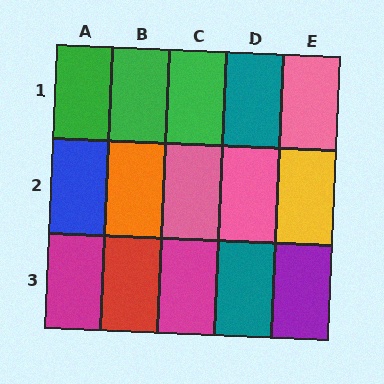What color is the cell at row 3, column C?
Magenta.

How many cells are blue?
1 cell is blue.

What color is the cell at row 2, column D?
Pink.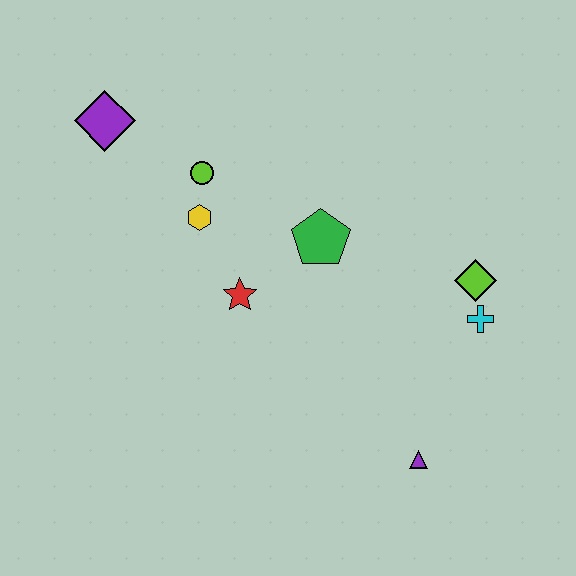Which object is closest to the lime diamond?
The cyan cross is closest to the lime diamond.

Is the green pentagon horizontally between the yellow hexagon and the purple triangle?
Yes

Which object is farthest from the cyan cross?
The purple diamond is farthest from the cyan cross.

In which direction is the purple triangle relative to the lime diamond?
The purple triangle is below the lime diamond.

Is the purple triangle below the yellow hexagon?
Yes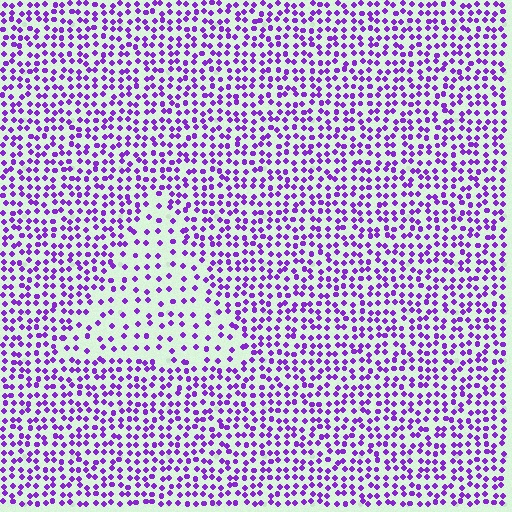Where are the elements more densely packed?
The elements are more densely packed outside the triangle boundary.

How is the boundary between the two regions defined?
The boundary is defined by a change in element density (approximately 2.0x ratio). All elements are the same color, size, and shape.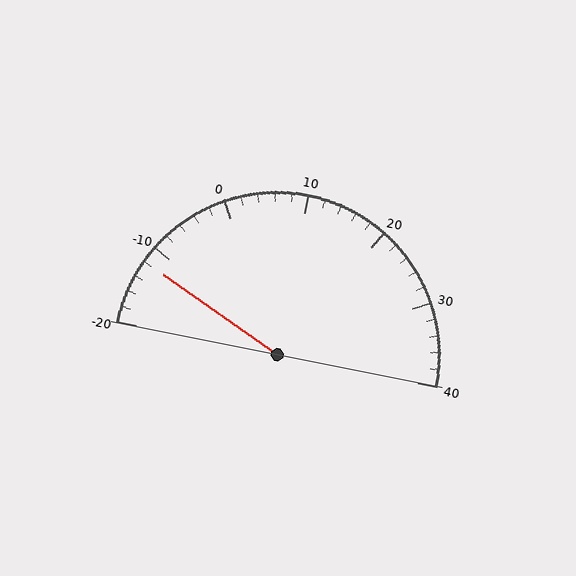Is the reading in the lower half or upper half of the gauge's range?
The reading is in the lower half of the range (-20 to 40).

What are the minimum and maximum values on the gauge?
The gauge ranges from -20 to 40.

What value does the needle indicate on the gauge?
The needle indicates approximately -12.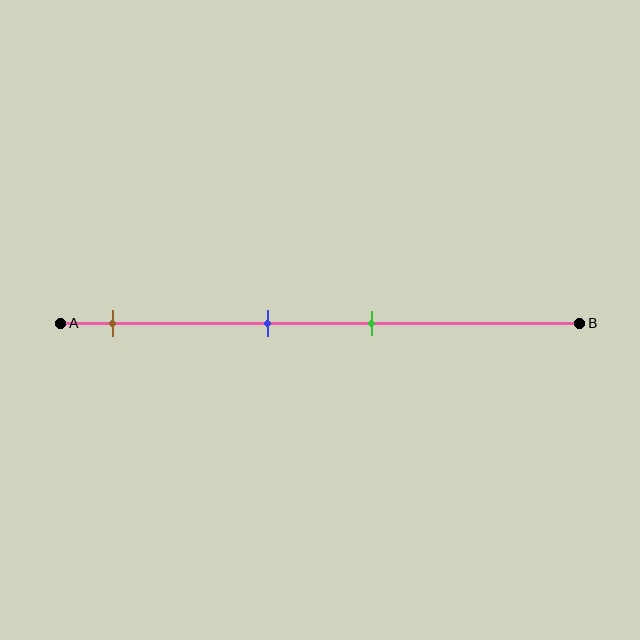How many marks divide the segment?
There are 3 marks dividing the segment.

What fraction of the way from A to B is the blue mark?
The blue mark is approximately 40% (0.4) of the way from A to B.